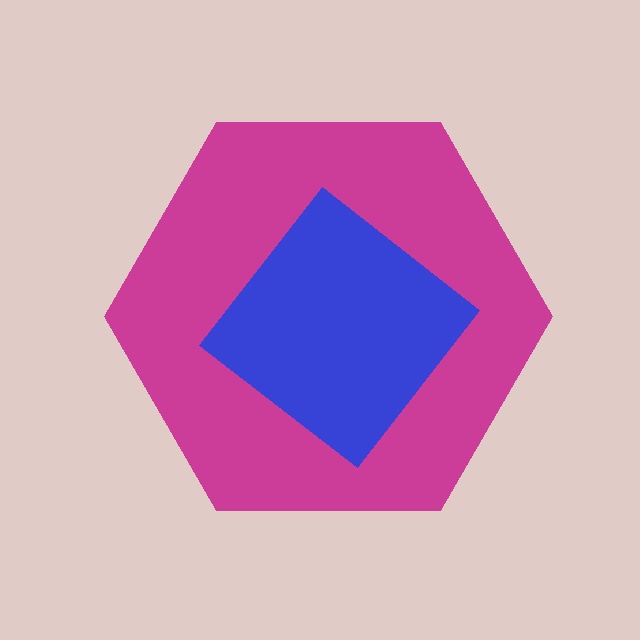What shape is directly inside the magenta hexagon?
The blue diamond.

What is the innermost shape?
The blue diamond.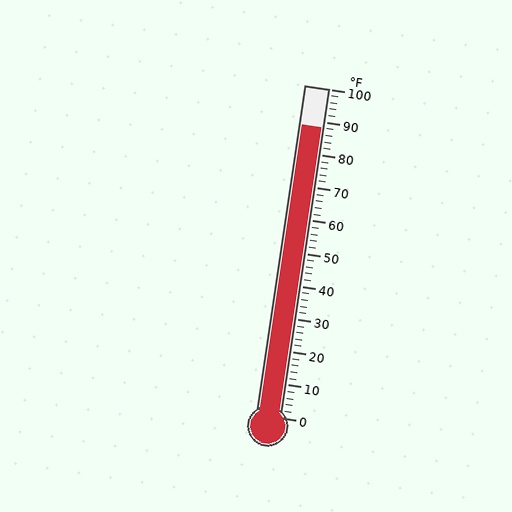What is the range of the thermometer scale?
The thermometer scale ranges from 0°F to 100°F.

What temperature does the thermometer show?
The thermometer shows approximately 88°F.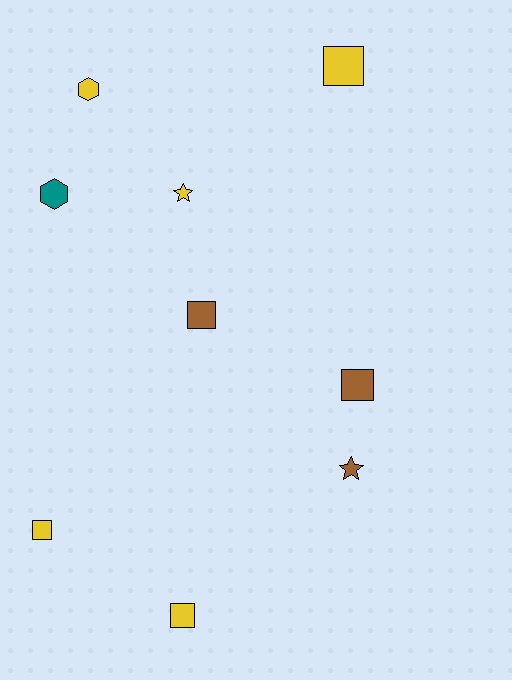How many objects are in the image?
There are 9 objects.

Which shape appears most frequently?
Square, with 5 objects.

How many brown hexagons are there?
There are no brown hexagons.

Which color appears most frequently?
Yellow, with 5 objects.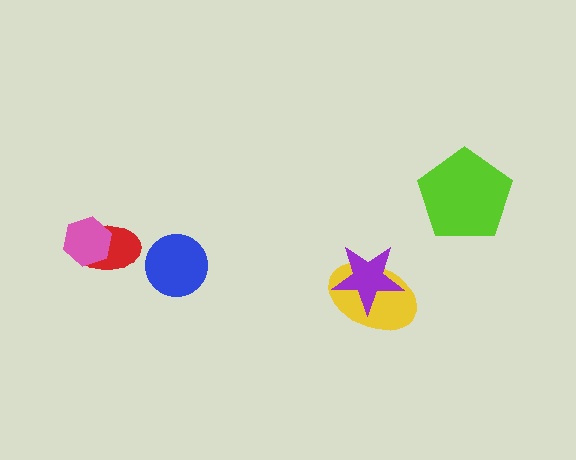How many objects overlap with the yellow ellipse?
1 object overlaps with the yellow ellipse.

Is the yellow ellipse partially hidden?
Yes, it is partially covered by another shape.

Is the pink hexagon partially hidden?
No, no other shape covers it.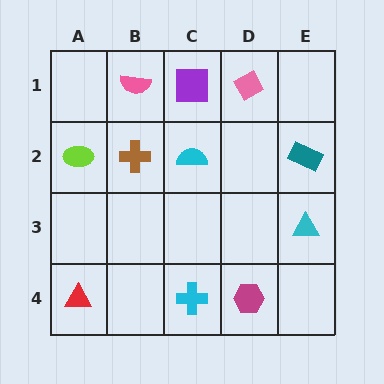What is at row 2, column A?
A lime ellipse.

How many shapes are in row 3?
1 shape.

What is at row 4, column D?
A magenta hexagon.